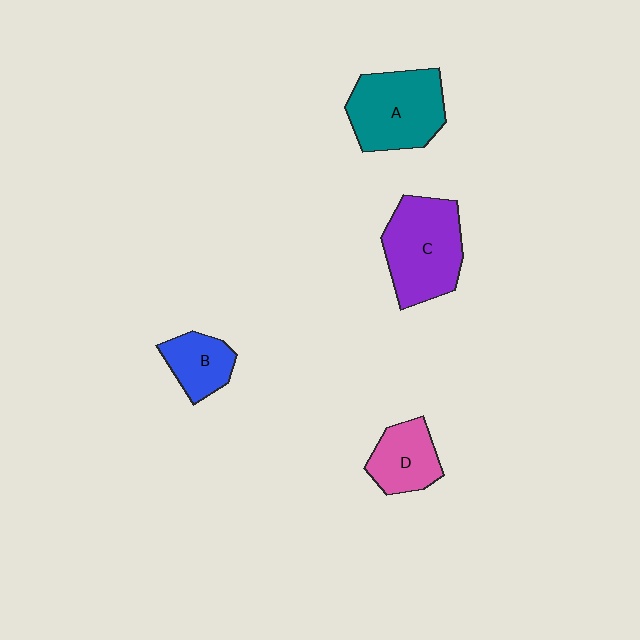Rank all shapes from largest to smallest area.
From largest to smallest: C (purple), A (teal), D (pink), B (blue).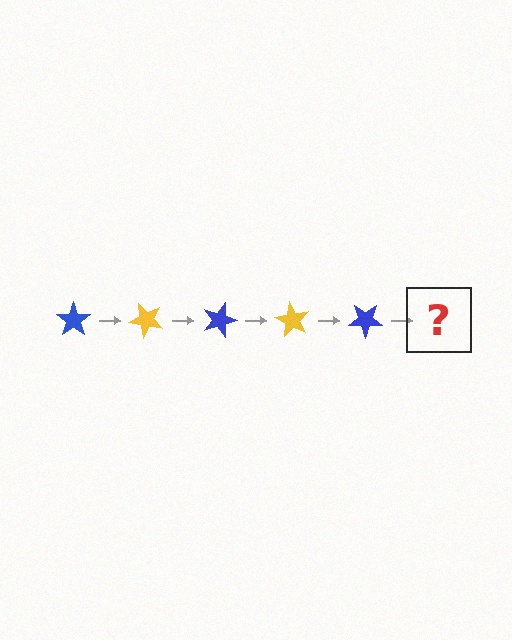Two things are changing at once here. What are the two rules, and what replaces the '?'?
The two rules are that it rotates 45 degrees each step and the color cycles through blue and yellow. The '?' should be a yellow star, rotated 225 degrees from the start.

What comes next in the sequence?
The next element should be a yellow star, rotated 225 degrees from the start.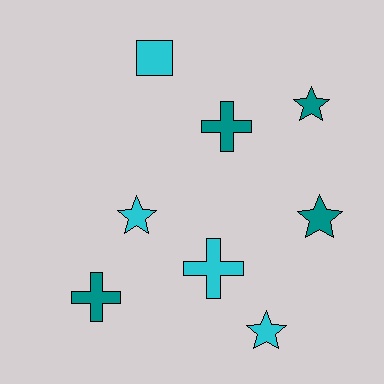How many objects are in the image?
There are 8 objects.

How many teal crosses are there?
There are 2 teal crosses.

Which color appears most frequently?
Cyan, with 4 objects.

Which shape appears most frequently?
Star, with 4 objects.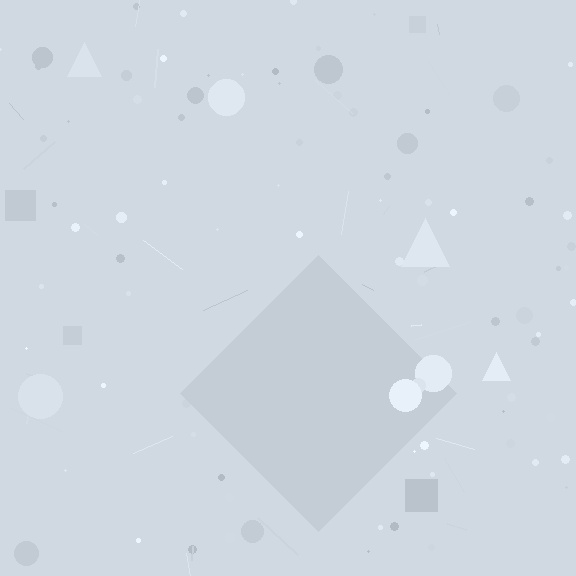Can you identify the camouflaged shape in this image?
The camouflaged shape is a diamond.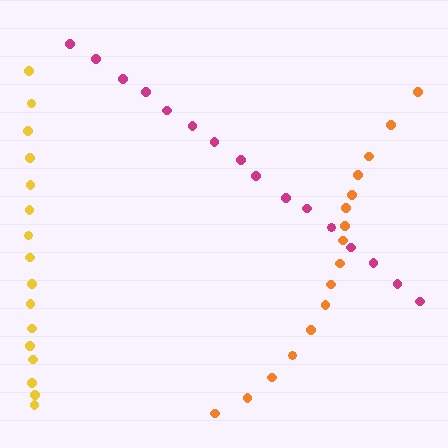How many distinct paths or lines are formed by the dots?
There are 3 distinct paths.